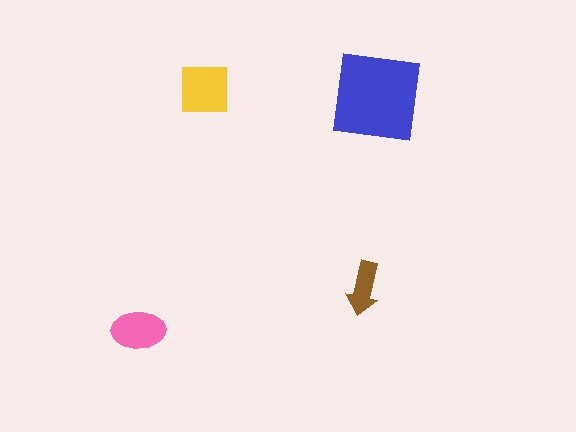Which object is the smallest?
The brown arrow.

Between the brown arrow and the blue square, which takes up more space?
The blue square.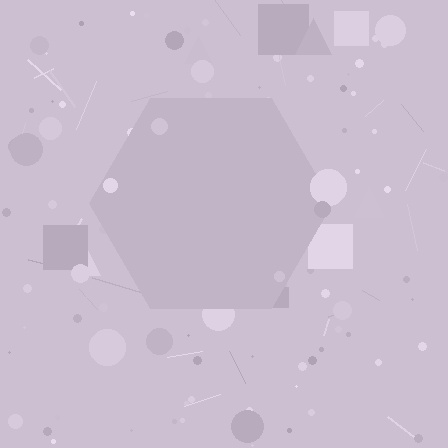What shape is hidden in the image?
A hexagon is hidden in the image.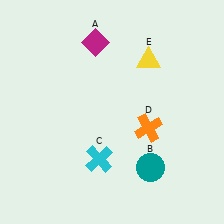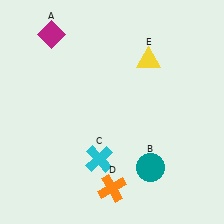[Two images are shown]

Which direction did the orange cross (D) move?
The orange cross (D) moved down.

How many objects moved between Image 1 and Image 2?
2 objects moved between the two images.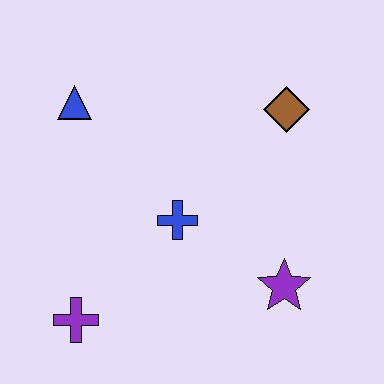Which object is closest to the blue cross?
The purple star is closest to the blue cross.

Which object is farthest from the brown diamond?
The purple cross is farthest from the brown diamond.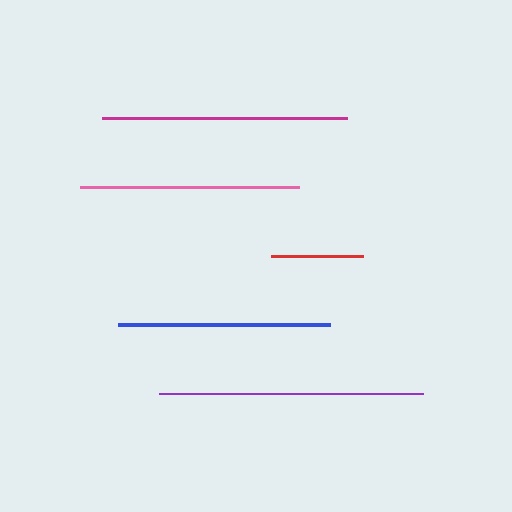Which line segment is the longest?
The purple line is the longest at approximately 264 pixels.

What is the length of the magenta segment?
The magenta segment is approximately 244 pixels long.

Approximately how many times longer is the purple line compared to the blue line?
The purple line is approximately 1.2 times the length of the blue line.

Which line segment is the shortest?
The red line is the shortest at approximately 92 pixels.